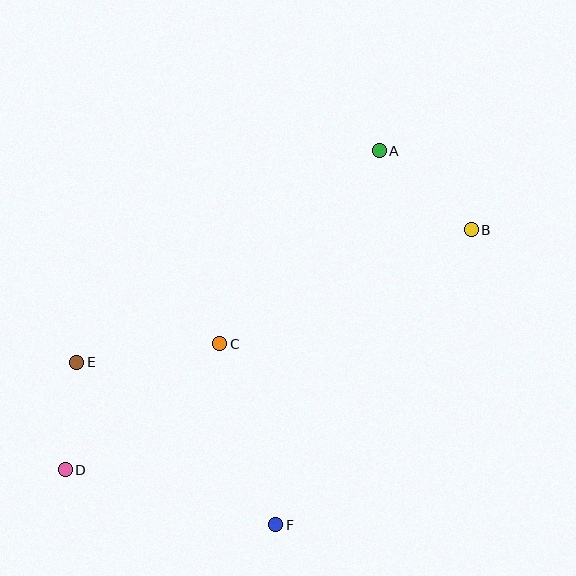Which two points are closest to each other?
Points D and E are closest to each other.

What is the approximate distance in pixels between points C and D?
The distance between C and D is approximately 199 pixels.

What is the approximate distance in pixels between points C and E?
The distance between C and E is approximately 144 pixels.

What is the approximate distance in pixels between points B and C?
The distance between B and C is approximately 276 pixels.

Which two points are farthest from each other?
Points B and D are farthest from each other.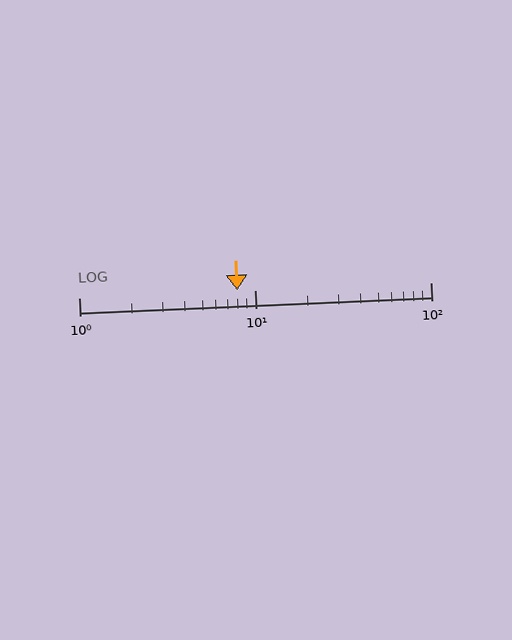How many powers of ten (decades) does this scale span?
The scale spans 2 decades, from 1 to 100.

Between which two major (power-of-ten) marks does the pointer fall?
The pointer is between 1 and 10.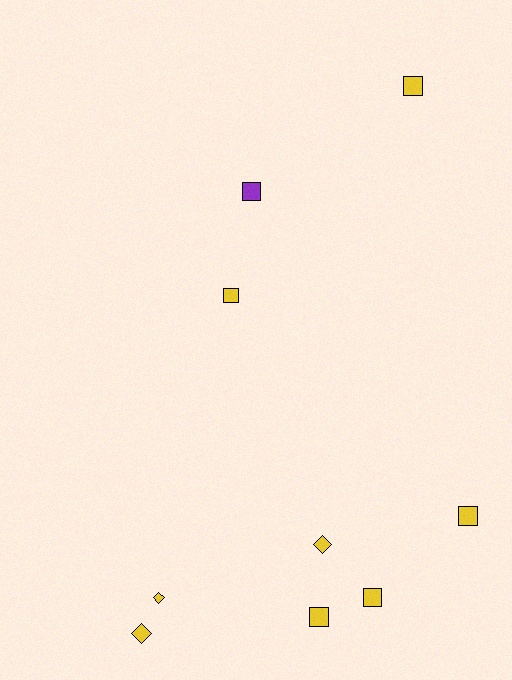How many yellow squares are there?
There are 5 yellow squares.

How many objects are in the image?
There are 9 objects.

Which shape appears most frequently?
Square, with 6 objects.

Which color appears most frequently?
Yellow, with 8 objects.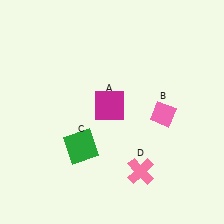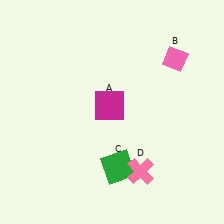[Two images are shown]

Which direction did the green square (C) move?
The green square (C) moved right.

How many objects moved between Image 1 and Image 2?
2 objects moved between the two images.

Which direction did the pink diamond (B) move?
The pink diamond (B) moved up.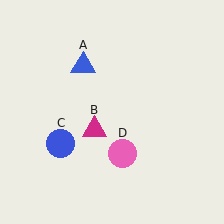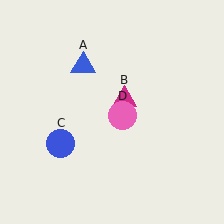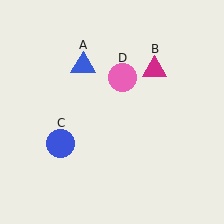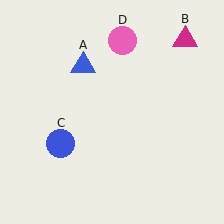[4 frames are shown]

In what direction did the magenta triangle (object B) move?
The magenta triangle (object B) moved up and to the right.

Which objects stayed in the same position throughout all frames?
Blue triangle (object A) and blue circle (object C) remained stationary.